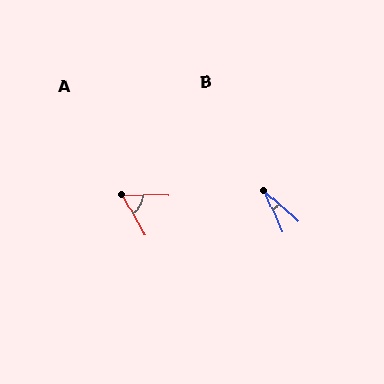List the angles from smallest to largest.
B (24°), A (60°).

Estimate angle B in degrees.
Approximately 24 degrees.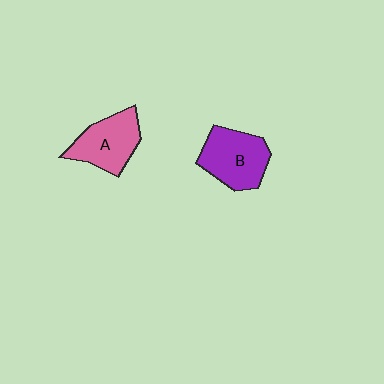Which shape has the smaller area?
Shape A (pink).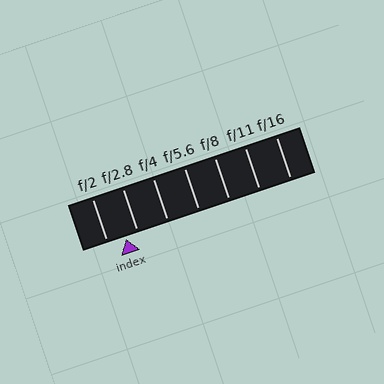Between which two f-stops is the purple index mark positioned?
The index mark is between f/2 and f/2.8.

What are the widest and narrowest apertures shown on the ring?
The widest aperture shown is f/2 and the narrowest is f/16.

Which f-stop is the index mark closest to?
The index mark is closest to f/2.8.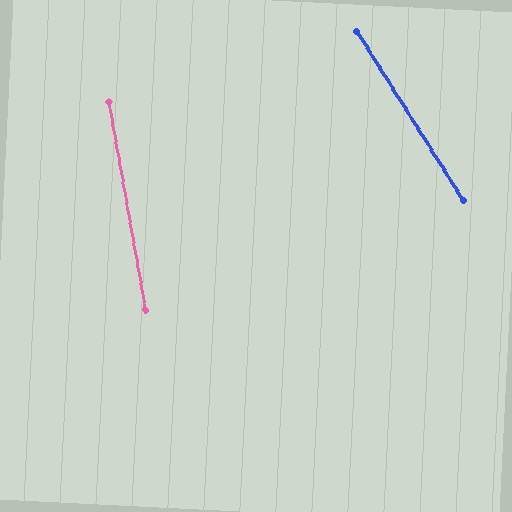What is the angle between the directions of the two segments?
Approximately 22 degrees.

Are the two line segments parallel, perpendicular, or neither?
Neither parallel nor perpendicular — they differ by about 22°.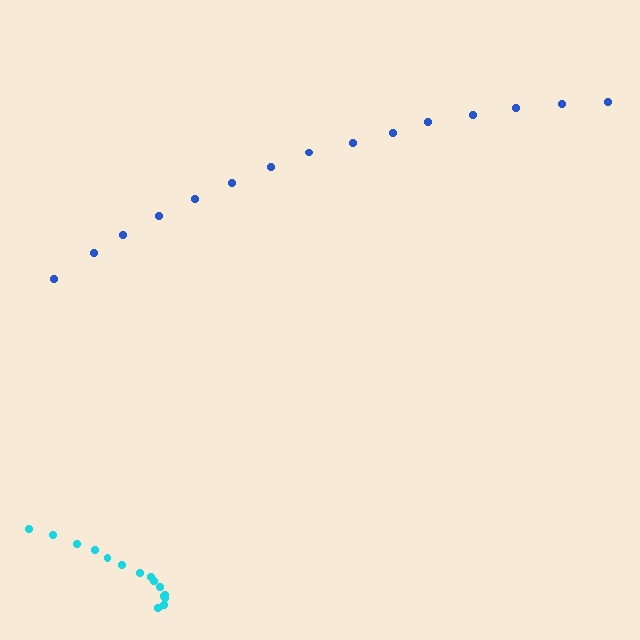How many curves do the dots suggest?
There are 2 distinct paths.